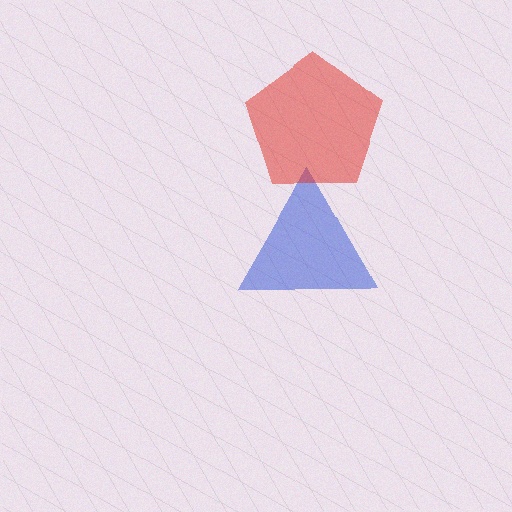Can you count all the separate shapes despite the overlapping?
Yes, there are 2 separate shapes.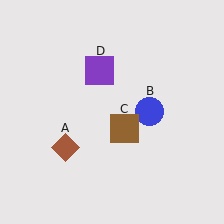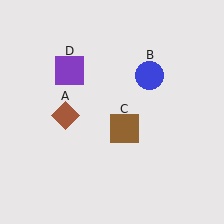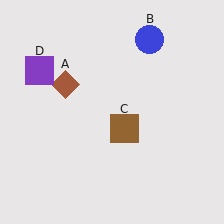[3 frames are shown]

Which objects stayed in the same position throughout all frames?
Brown square (object C) remained stationary.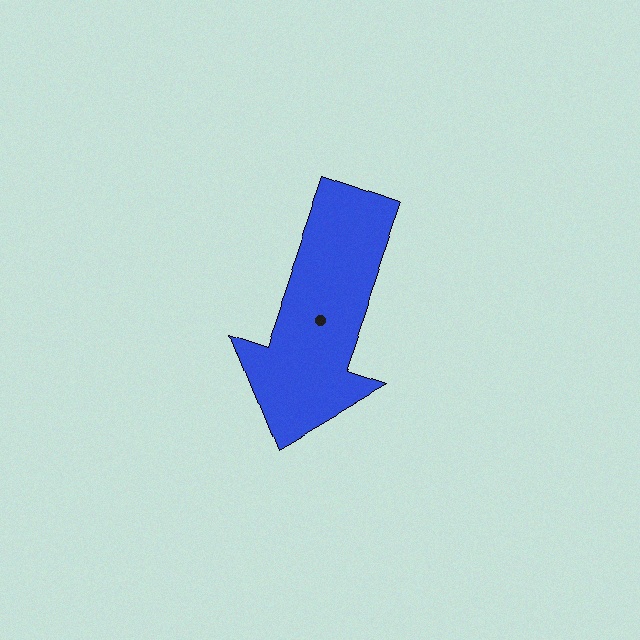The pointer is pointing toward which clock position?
Roughly 7 o'clock.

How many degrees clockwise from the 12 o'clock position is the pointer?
Approximately 199 degrees.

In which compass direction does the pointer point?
South.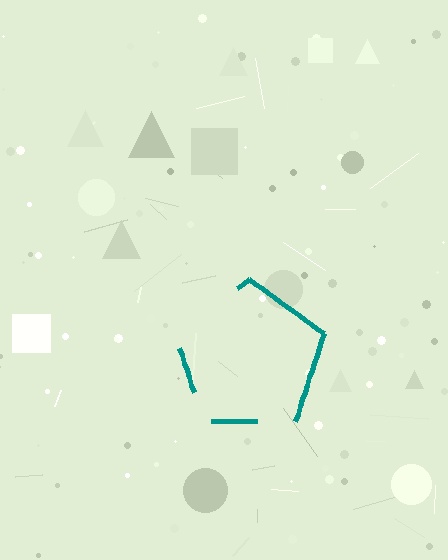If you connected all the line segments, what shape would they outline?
They would outline a pentagon.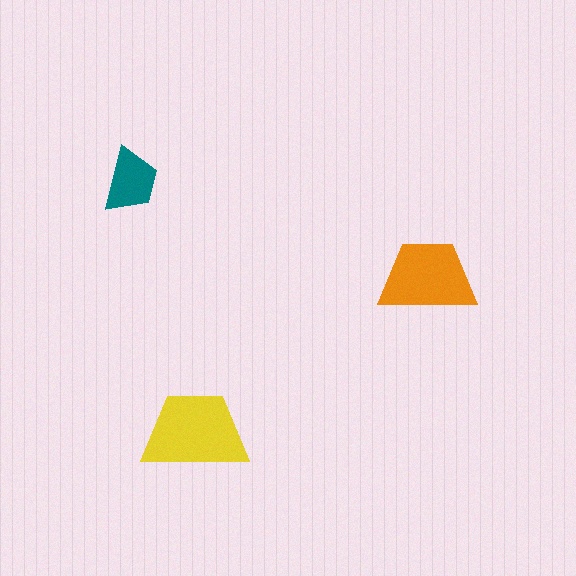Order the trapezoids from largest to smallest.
the yellow one, the orange one, the teal one.